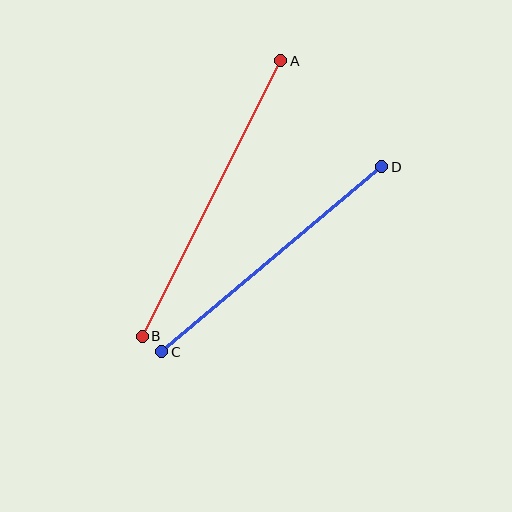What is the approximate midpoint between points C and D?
The midpoint is at approximately (272, 259) pixels.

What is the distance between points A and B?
The distance is approximately 308 pixels.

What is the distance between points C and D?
The distance is approximately 288 pixels.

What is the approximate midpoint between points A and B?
The midpoint is at approximately (211, 198) pixels.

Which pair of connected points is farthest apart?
Points A and B are farthest apart.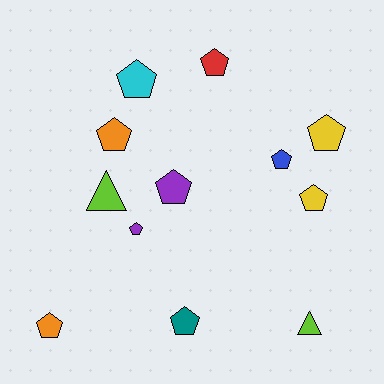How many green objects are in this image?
There are no green objects.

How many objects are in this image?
There are 12 objects.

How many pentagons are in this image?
There are 10 pentagons.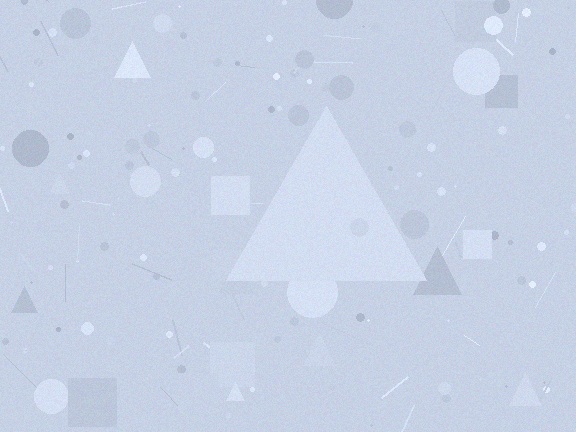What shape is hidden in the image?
A triangle is hidden in the image.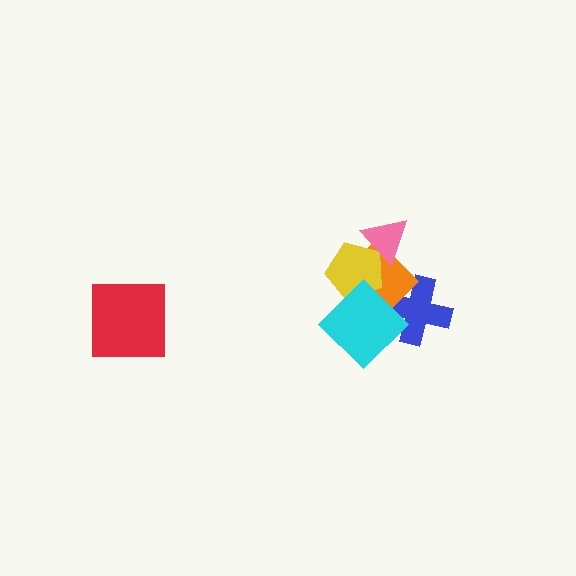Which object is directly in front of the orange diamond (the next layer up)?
The yellow pentagon is directly in front of the orange diamond.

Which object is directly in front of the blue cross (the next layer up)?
The orange diamond is directly in front of the blue cross.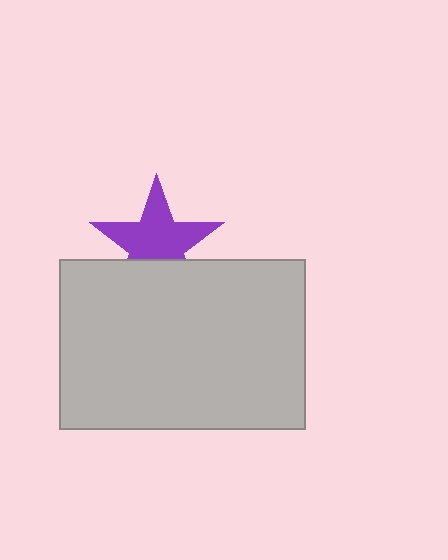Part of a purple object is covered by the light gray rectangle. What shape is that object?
It is a star.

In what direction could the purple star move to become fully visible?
The purple star could move up. That would shift it out from behind the light gray rectangle entirely.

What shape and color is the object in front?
The object in front is a light gray rectangle.